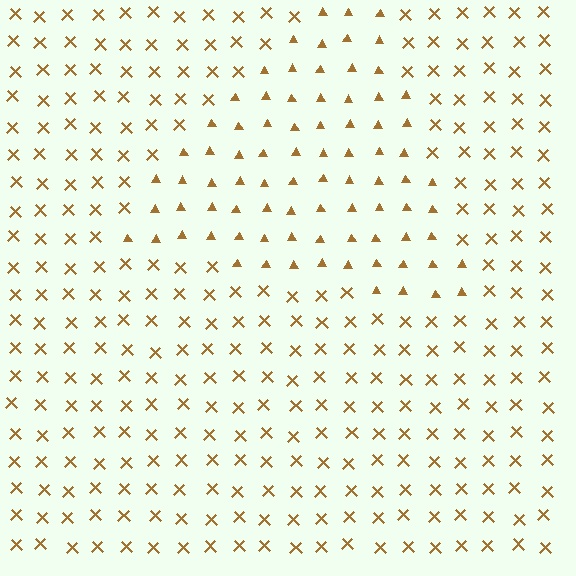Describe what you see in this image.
The image is filled with small brown elements arranged in a uniform grid. A triangle-shaped region contains triangles, while the surrounding area contains X marks. The boundary is defined purely by the change in element shape.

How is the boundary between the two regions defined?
The boundary is defined by a change in element shape: triangles inside vs. X marks outside. All elements share the same color and spacing.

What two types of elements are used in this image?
The image uses triangles inside the triangle region and X marks outside it.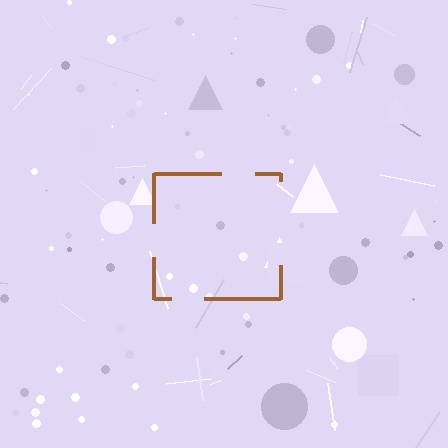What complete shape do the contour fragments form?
The contour fragments form a square.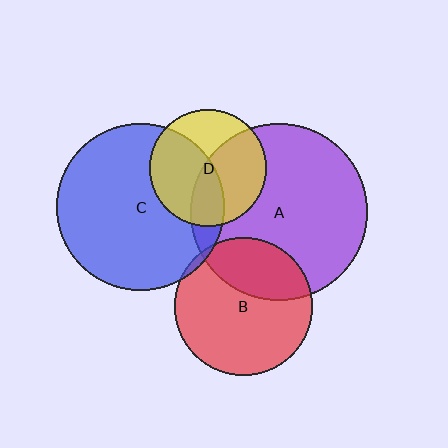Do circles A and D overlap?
Yes.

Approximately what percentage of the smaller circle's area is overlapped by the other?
Approximately 50%.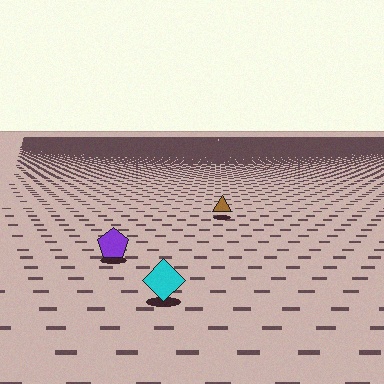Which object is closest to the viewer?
The cyan diamond is closest. The texture marks near it are larger and more spread out.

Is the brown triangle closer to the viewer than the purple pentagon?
No. The purple pentagon is closer — you can tell from the texture gradient: the ground texture is coarser near it.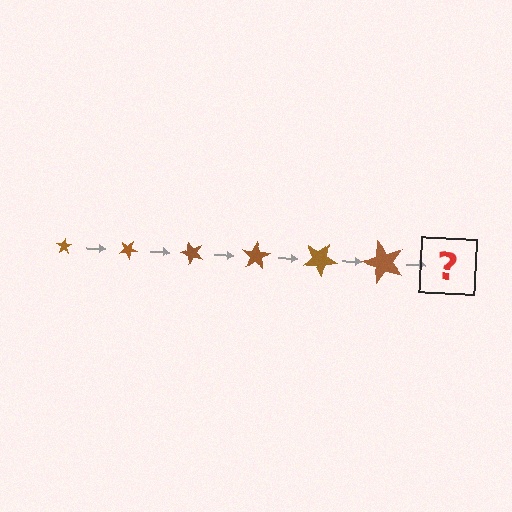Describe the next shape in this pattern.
It should be a star, larger than the previous one and rotated 150 degrees from the start.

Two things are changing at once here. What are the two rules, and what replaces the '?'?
The two rules are that the star grows larger each step and it rotates 25 degrees each step. The '?' should be a star, larger than the previous one and rotated 150 degrees from the start.